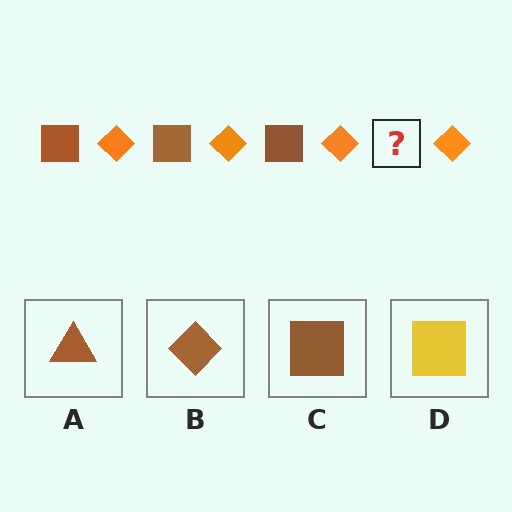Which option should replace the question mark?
Option C.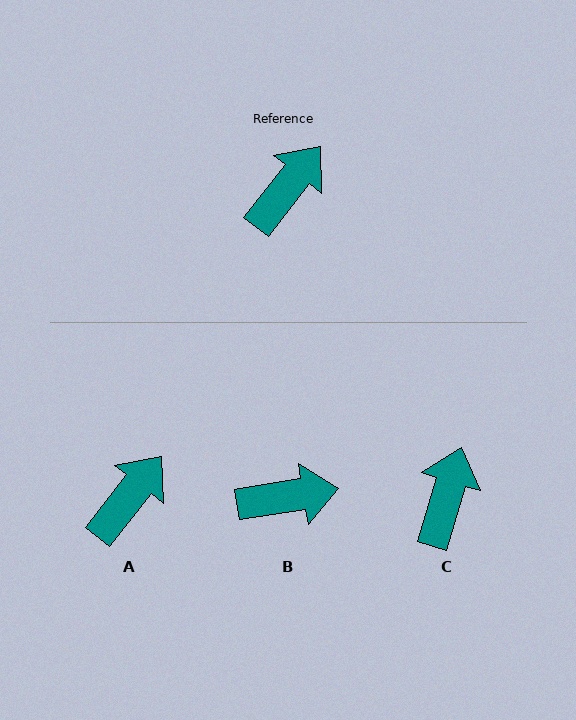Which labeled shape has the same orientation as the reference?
A.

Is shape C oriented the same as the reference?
No, it is off by about 22 degrees.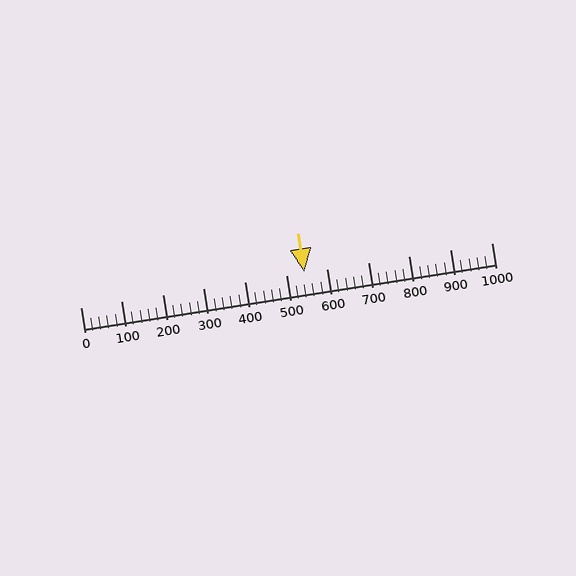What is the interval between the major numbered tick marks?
The major tick marks are spaced 100 units apart.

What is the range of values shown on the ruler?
The ruler shows values from 0 to 1000.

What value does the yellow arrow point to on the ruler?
The yellow arrow points to approximately 544.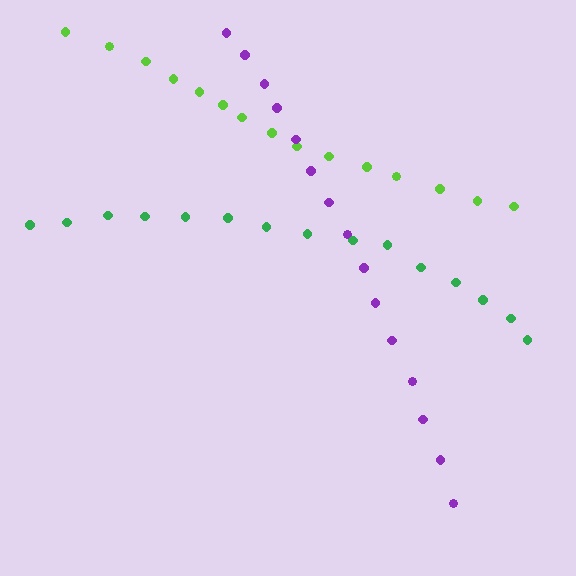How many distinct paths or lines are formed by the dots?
There are 3 distinct paths.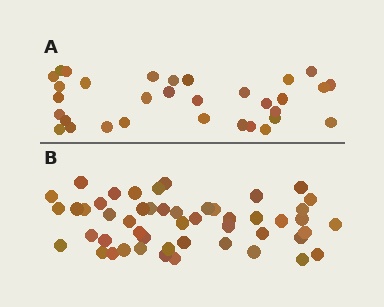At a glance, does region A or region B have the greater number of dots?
Region B (the bottom region) has more dots.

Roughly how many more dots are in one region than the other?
Region B has approximately 20 more dots than region A.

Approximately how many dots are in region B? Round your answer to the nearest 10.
About 50 dots.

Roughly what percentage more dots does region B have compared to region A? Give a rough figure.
About 55% more.